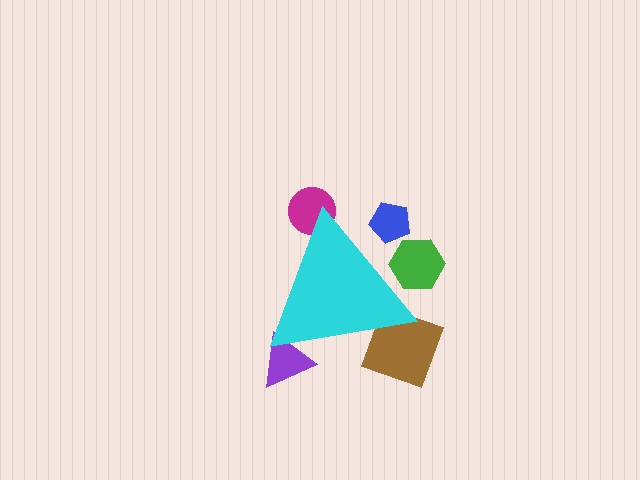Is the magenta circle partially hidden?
Yes, the magenta circle is partially hidden behind the cyan triangle.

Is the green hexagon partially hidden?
Yes, the green hexagon is partially hidden behind the cyan triangle.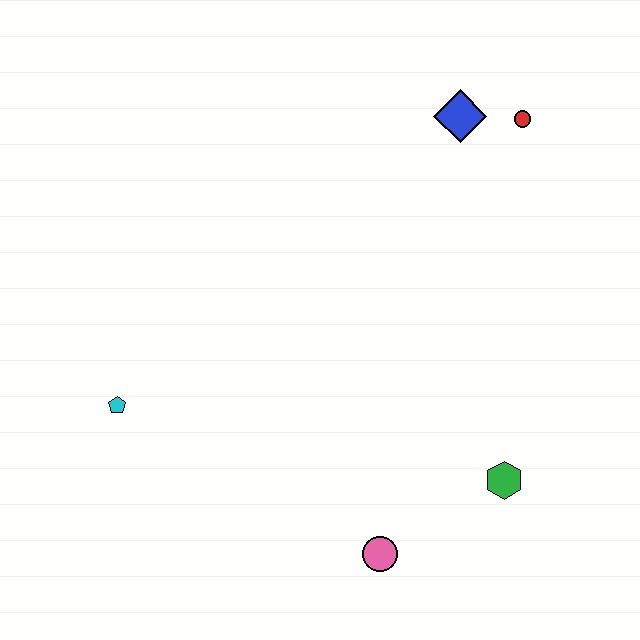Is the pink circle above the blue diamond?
No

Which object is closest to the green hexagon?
The pink circle is closest to the green hexagon.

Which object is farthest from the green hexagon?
The cyan pentagon is farthest from the green hexagon.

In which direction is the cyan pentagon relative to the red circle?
The cyan pentagon is to the left of the red circle.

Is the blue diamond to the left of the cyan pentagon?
No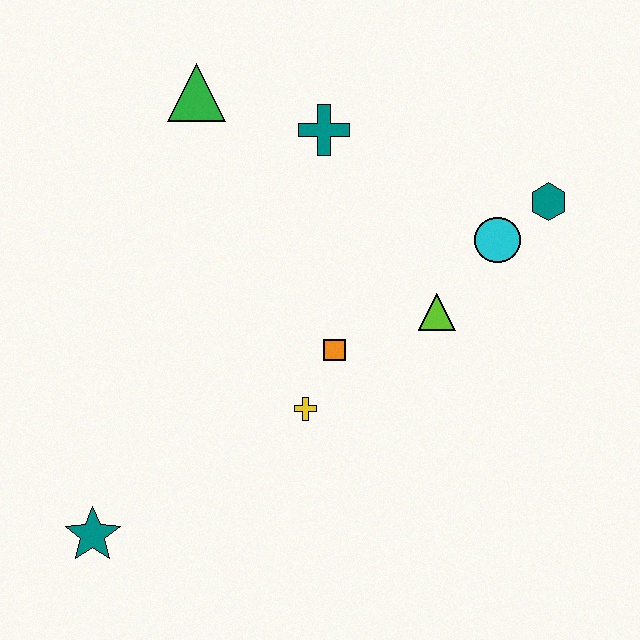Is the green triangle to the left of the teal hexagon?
Yes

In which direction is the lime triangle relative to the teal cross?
The lime triangle is below the teal cross.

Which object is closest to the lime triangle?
The cyan circle is closest to the lime triangle.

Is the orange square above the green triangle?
No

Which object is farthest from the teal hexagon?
The teal star is farthest from the teal hexagon.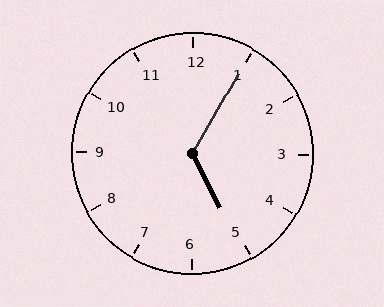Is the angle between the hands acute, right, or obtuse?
It is obtuse.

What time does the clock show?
5:05.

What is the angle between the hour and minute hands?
Approximately 122 degrees.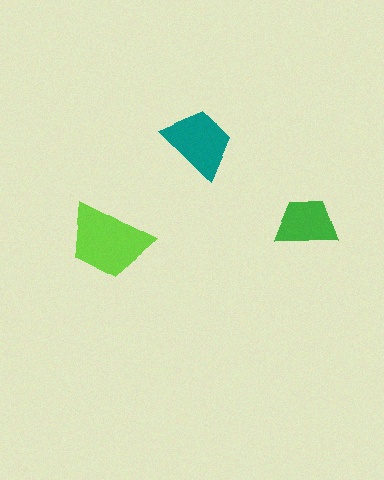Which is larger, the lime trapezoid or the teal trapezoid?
The lime one.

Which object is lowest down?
The lime trapezoid is bottommost.